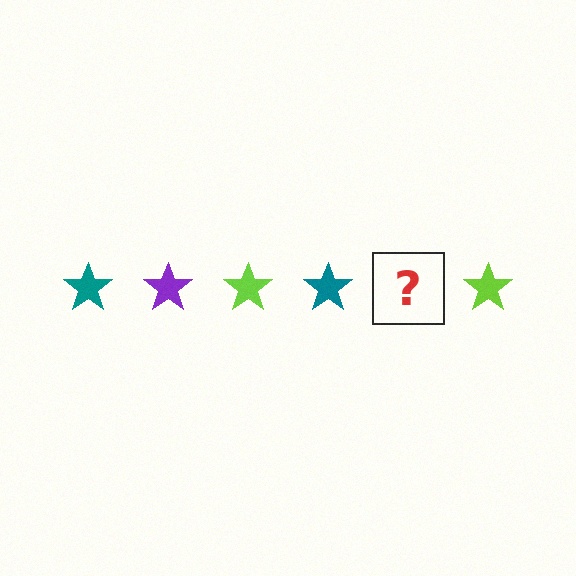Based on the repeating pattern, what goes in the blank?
The blank should be a purple star.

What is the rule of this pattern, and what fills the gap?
The rule is that the pattern cycles through teal, purple, lime stars. The gap should be filled with a purple star.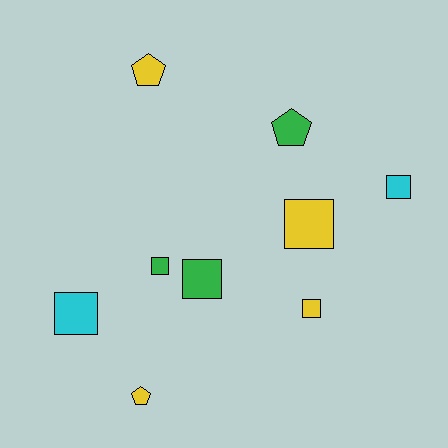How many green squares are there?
There are 2 green squares.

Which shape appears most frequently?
Square, with 6 objects.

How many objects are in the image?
There are 9 objects.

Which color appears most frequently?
Yellow, with 4 objects.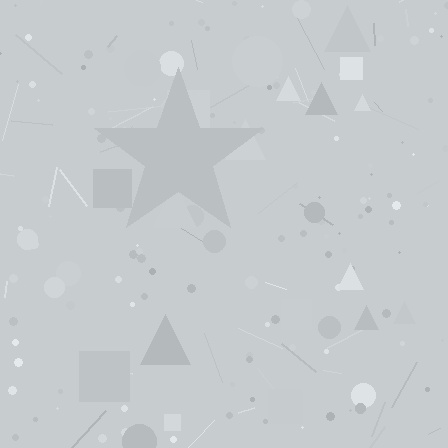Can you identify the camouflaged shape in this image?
The camouflaged shape is a star.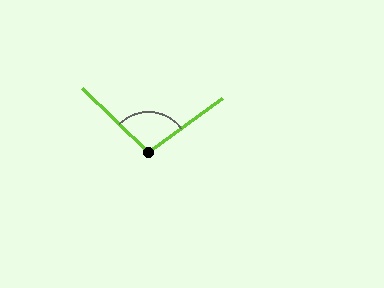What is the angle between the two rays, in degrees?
Approximately 100 degrees.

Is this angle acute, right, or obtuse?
It is obtuse.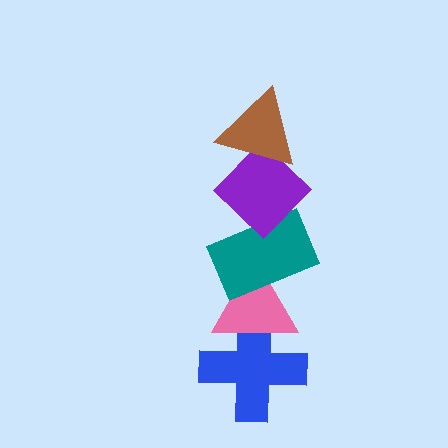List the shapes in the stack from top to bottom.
From top to bottom: the brown triangle, the purple diamond, the teal rectangle, the pink triangle, the blue cross.